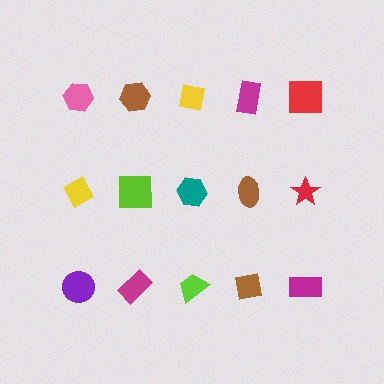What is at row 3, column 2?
A magenta rectangle.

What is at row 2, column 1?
A yellow diamond.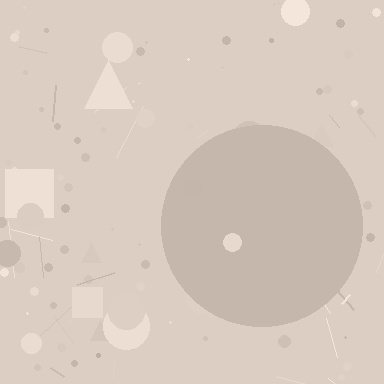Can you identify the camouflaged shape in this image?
The camouflaged shape is a circle.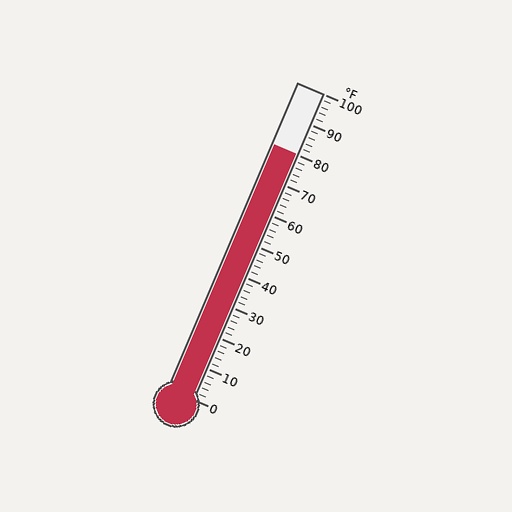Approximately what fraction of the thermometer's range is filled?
The thermometer is filled to approximately 80% of its range.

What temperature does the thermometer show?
The thermometer shows approximately 80°F.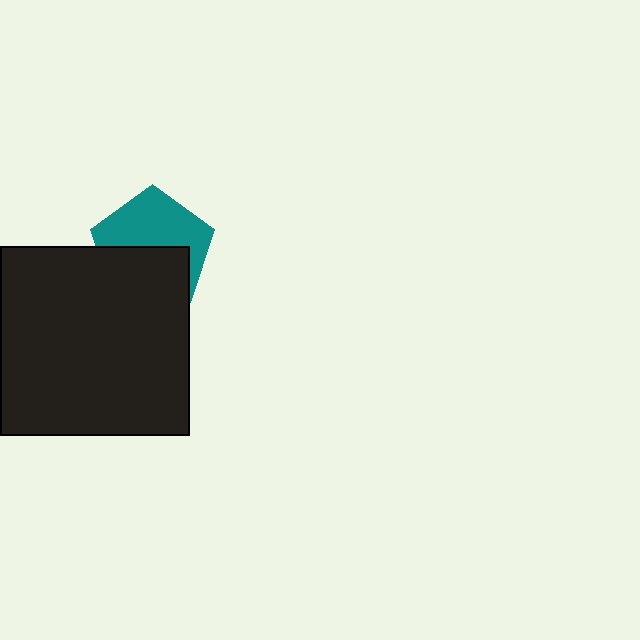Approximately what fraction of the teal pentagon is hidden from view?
Roughly 48% of the teal pentagon is hidden behind the black square.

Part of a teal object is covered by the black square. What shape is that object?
It is a pentagon.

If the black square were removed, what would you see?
You would see the complete teal pentagon.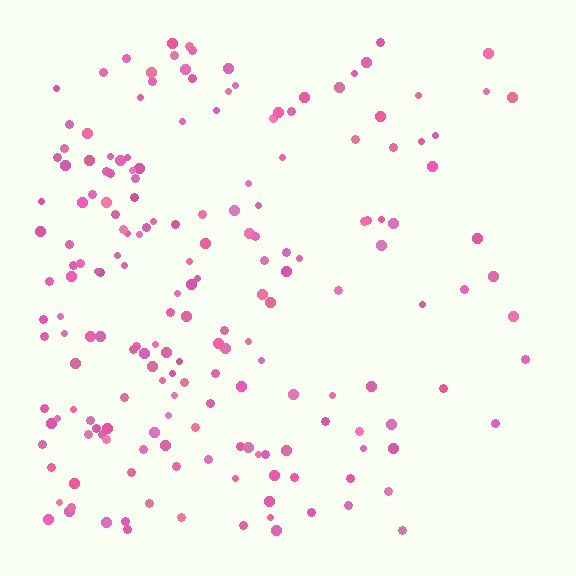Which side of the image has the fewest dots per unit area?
The right.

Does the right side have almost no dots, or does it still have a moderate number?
Still a moderate number, just noticeably fewer than the left.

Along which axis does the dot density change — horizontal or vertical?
Horizontal.